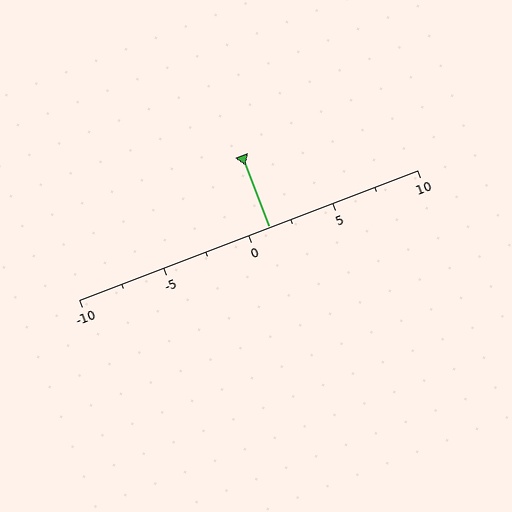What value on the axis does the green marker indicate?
The marker indicates approximately 1.2.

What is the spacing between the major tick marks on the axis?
The major ticks are spaced 5 apart.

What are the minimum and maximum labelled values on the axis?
The axis runs from -10 to 10.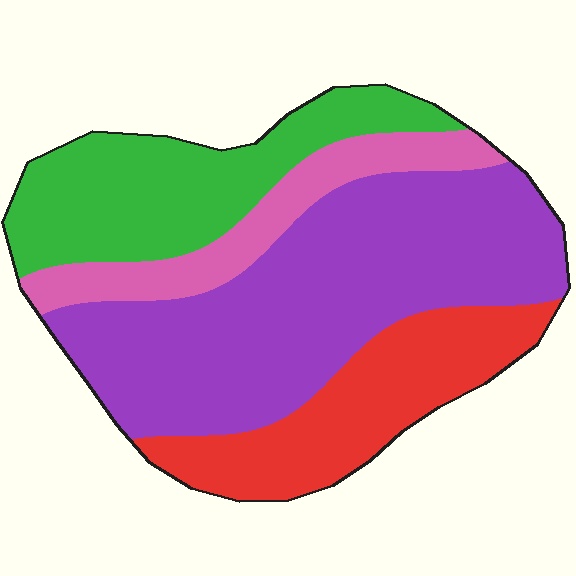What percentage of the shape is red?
Red covers around 20% of the shape.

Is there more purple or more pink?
Purple.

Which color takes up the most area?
Purple, at roughly 45%.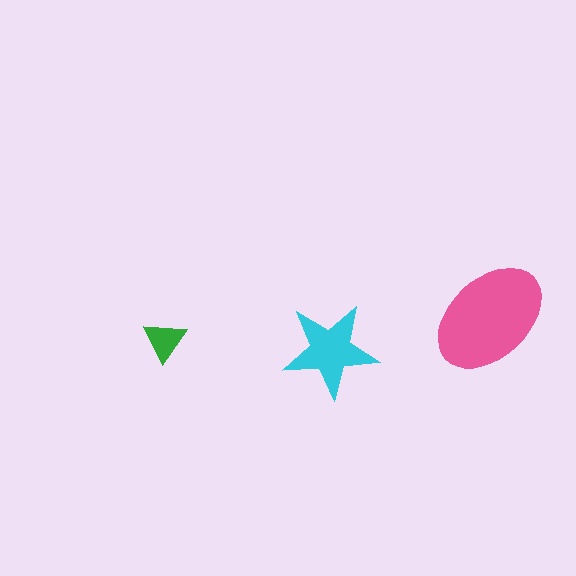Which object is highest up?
The pink ellipse is topmost.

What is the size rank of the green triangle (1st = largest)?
3rd.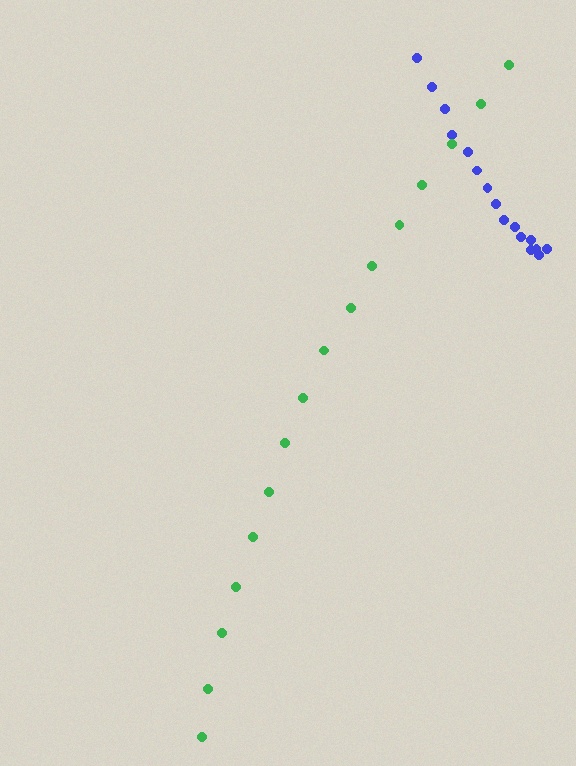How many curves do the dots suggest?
There are 2 distinct paths.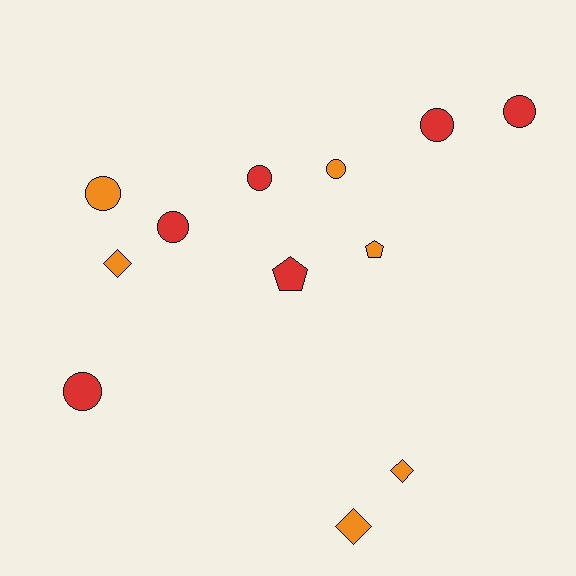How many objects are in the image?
There are 12 objects.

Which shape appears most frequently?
Circle, with 7 objects.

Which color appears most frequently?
Orange, with 6 objects.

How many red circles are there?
There are 5 red circles.